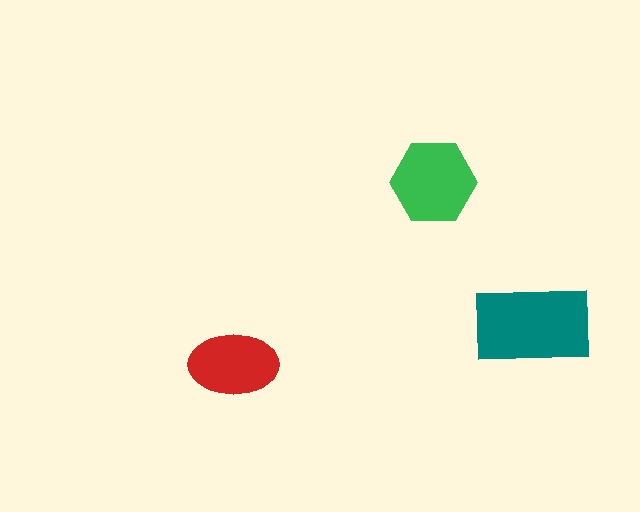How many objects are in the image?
There are 3 objects in the image.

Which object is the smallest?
The red ellipse.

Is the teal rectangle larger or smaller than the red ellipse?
Larger.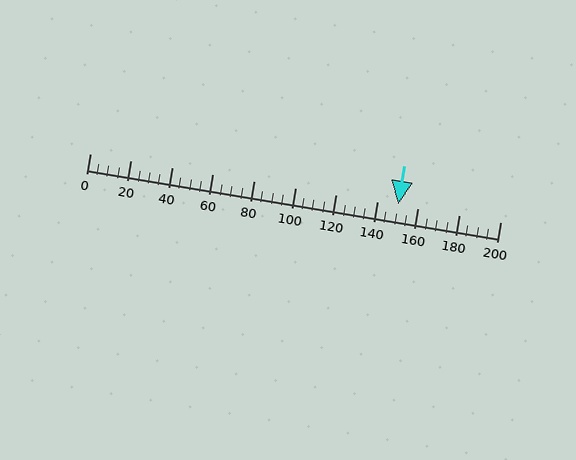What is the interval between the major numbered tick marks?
The major tick marks are spaced 20 units apart.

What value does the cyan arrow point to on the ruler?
The cyan arrow points to approximately 150.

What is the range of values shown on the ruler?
The ruler shows values from 0 to 200.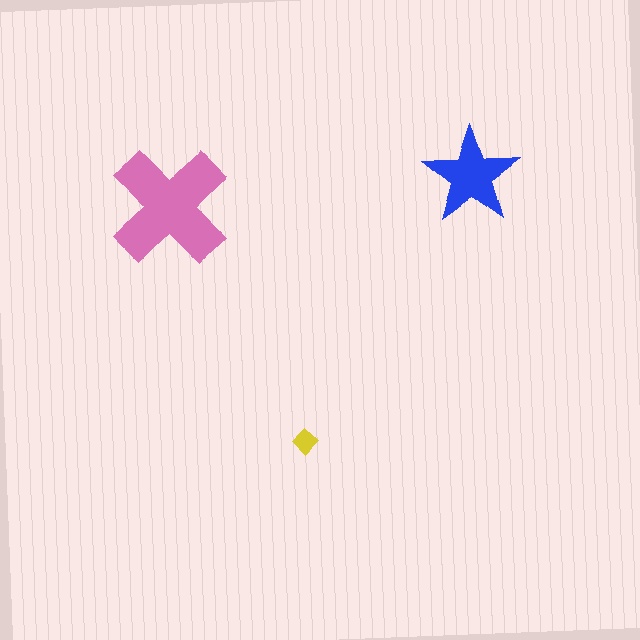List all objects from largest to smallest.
The pink cross, the blue star, the yellow diamond.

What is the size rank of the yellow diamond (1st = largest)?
3rd.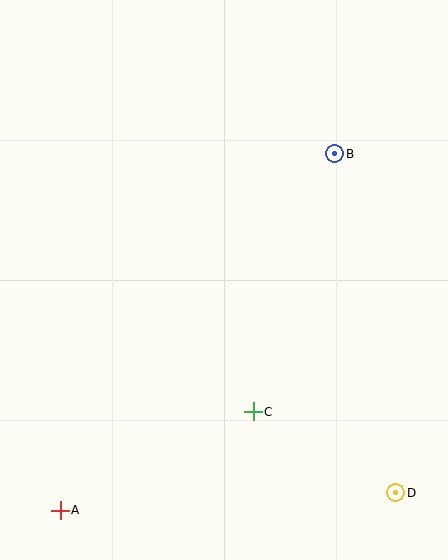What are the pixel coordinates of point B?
Point B is at (335, 154).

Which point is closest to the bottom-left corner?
Point A is closest to the bottom-left corner.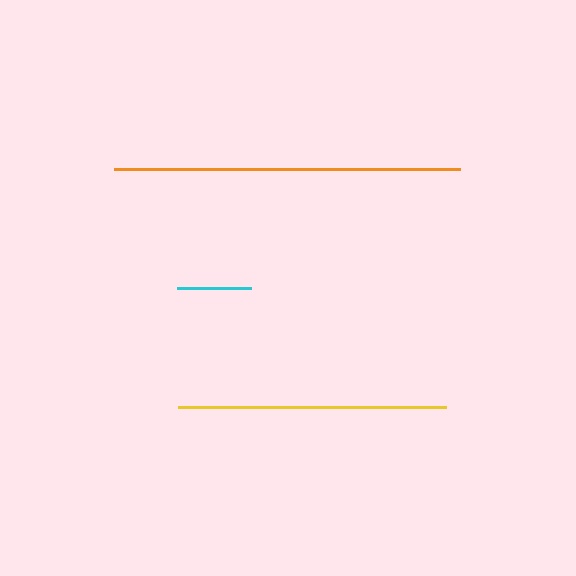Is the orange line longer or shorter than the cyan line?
The orange line is longer than the cyan line.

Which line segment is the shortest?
The cyan line is the shortest at approximately 73 pixels.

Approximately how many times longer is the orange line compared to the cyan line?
The orange line is approximately 4.7 times the length of the cyan line.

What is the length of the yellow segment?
The yellow segment is approximately 268 pixels long.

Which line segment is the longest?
The orange line is the longest at approximately 346 pixels.